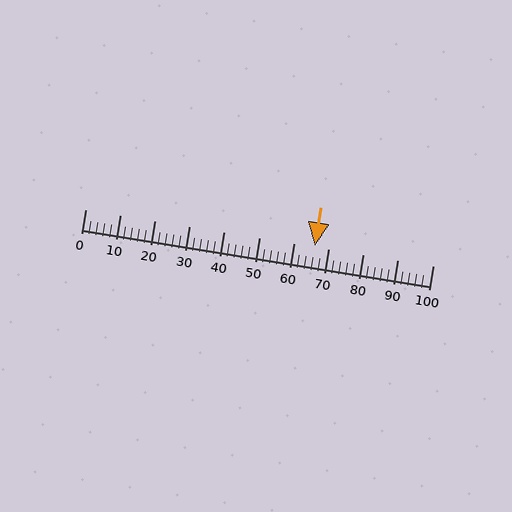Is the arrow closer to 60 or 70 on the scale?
The arrow is closer to 70.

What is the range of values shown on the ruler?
The ruler shows values from 0 to 100.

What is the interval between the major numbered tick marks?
The major tick marks are spaced 10 units apart.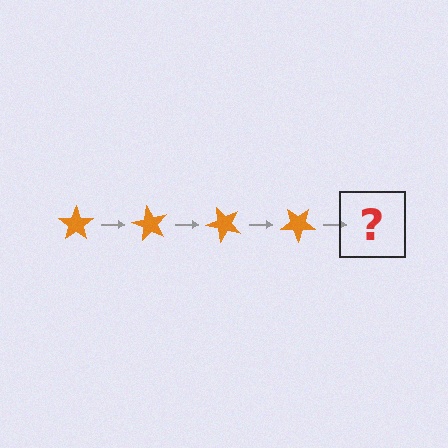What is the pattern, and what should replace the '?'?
The pattern is that the star rotates 60 degrees each step. The '?' should be an orange star rotated 240 degrees.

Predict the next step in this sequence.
The next step is an orange star rotated 240 degrees.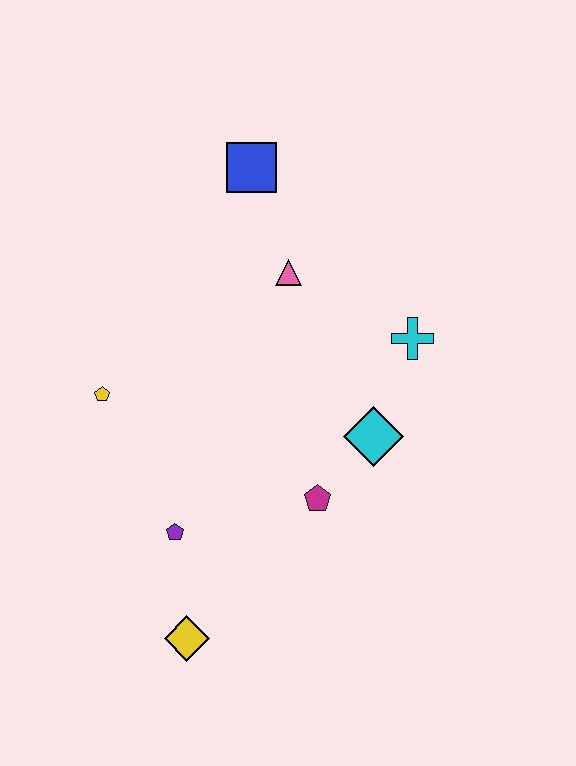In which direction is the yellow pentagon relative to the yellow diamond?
The yellow pentagon is above the yellow diamond.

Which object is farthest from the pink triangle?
The yellow diamond is farthest from the pink triangle.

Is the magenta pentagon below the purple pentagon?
No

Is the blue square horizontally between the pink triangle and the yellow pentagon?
Yes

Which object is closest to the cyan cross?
The cyan diamond is closest to the cyan cross.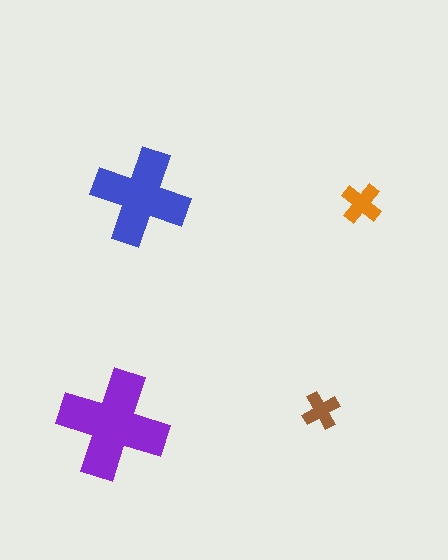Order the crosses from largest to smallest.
the purple one, the blue one, the orange one, the brown one.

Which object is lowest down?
The purple cross is bottommost.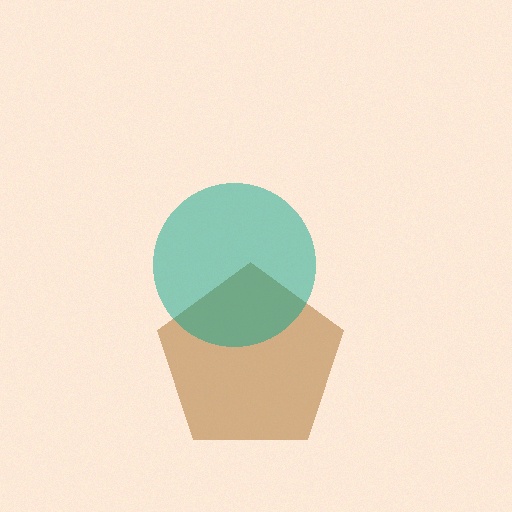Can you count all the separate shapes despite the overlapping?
Yes, there are 2 separate shapes.